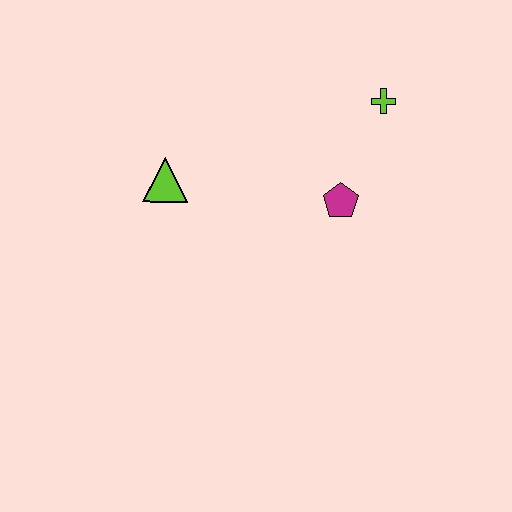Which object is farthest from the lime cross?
The lime triangle is farthest from the lime cross.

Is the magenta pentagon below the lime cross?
Yes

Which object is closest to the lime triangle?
The magenta pentagon is closest to the lime triangle.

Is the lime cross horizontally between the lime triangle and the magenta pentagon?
No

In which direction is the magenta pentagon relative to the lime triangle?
The magenta pentagon is to the right of the lime triangle.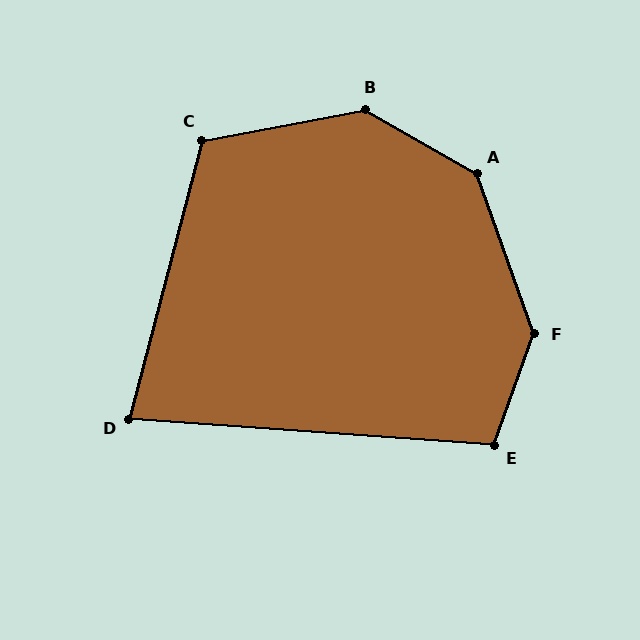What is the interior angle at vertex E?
Approximately 106 degrees (obtuse).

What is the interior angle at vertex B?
Approximately 140 degrees (obtuse).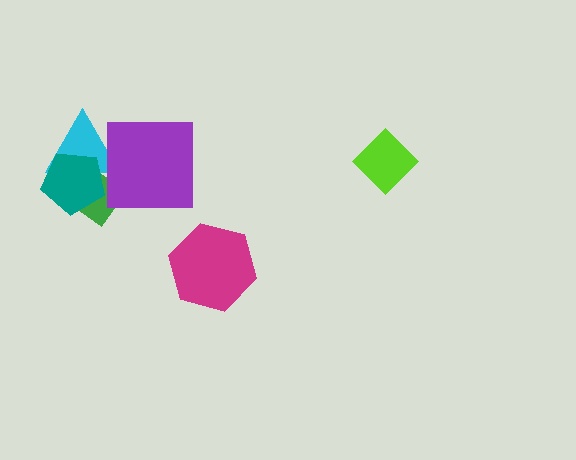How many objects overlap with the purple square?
2 objects overlap with the purple square.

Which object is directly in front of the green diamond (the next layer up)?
The cyan triangle is directly in front of the green diamond.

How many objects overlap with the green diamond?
3 objects overlap with the green diamond.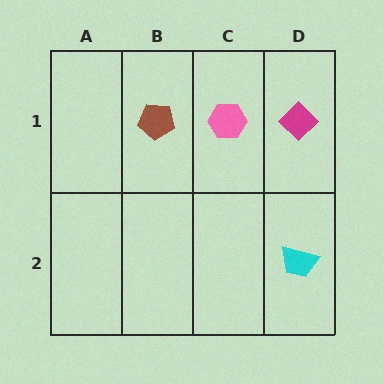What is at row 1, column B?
A brown pentagon.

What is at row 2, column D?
A cyan trapezoid.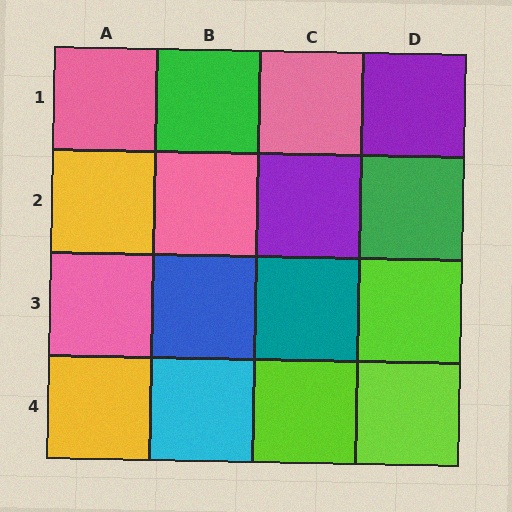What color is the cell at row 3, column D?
Lime.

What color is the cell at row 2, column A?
Yellow.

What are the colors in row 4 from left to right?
Yellow, cyan, lime, lime.